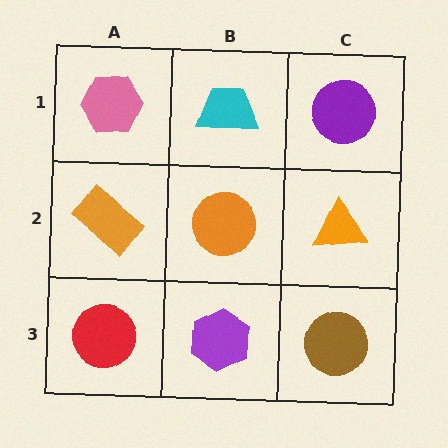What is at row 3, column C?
A brown circle.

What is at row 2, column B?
An orange circle.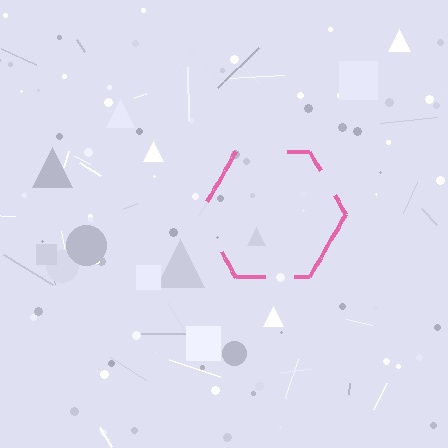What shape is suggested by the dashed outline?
The dashed outline suggests a hexagon.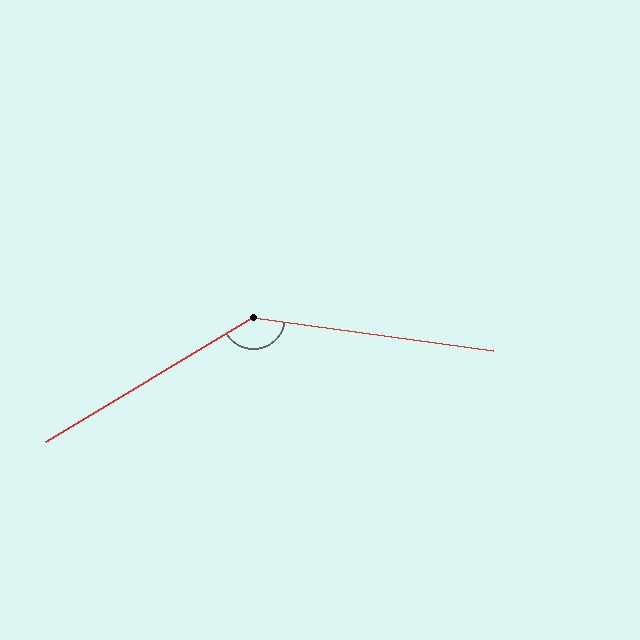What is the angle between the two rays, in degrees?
Approximately 141 degrees.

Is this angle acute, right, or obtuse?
It is obtuse.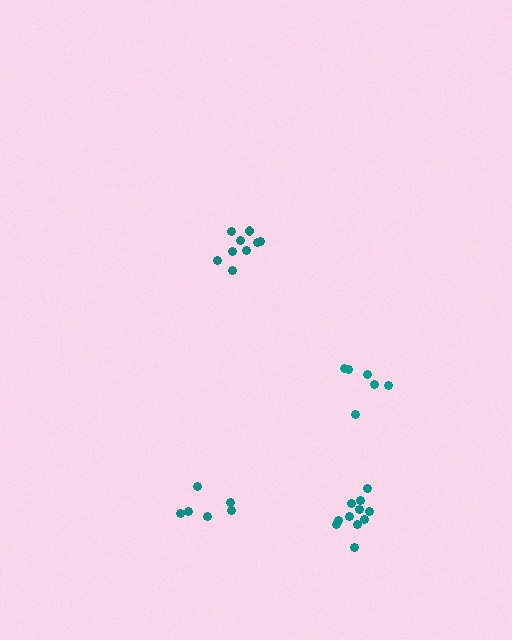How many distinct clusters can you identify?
There are 4 distinct clusters.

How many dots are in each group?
Group 1: 11 dots, Group 2: 6 dots, Group 3: 9 dots, Group 4: 6 dots (32 total).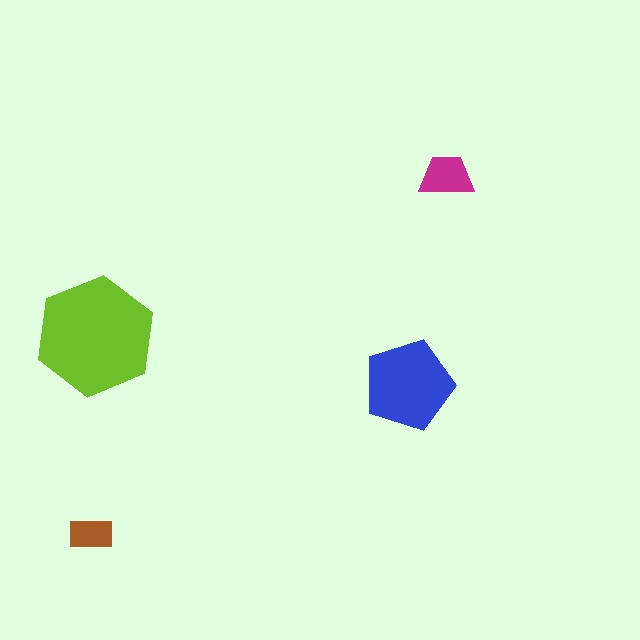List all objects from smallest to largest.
The brown rectangle, the magenta trapezoid, the blue pentagon, the lime hexagon.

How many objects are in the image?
There are 4 objects in the image.